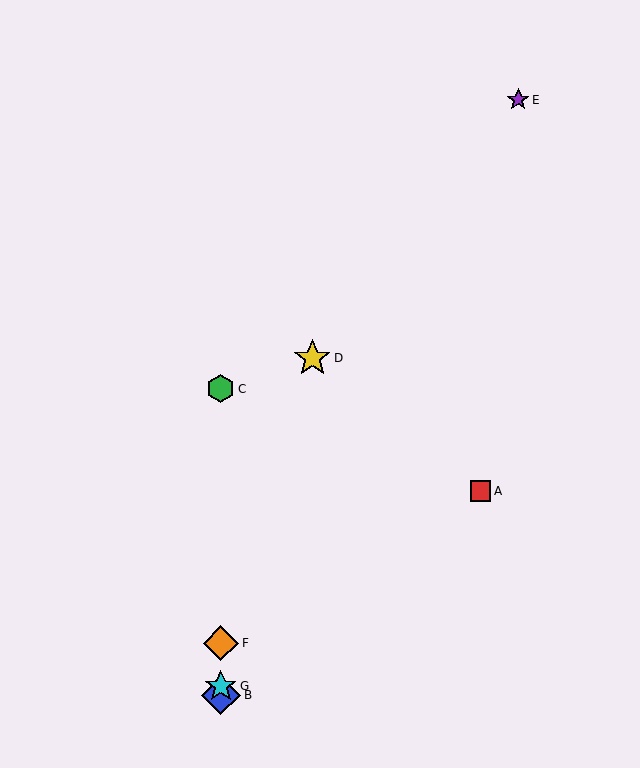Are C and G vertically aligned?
Yes, both are at x≈221.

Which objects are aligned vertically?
Objects B, C, F, G are aligned vertically.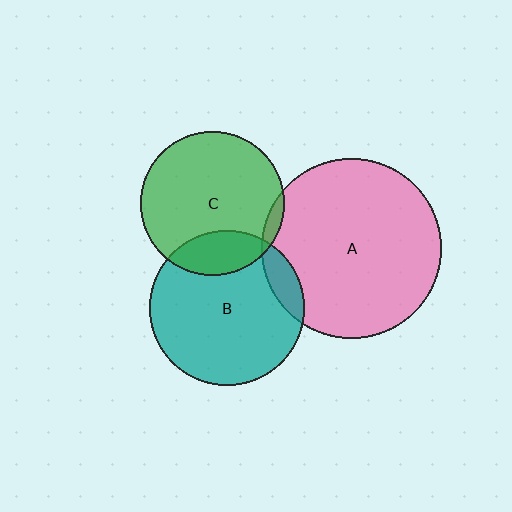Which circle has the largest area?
Circle A (pink).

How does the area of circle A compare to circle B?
Approximately 1.3 times.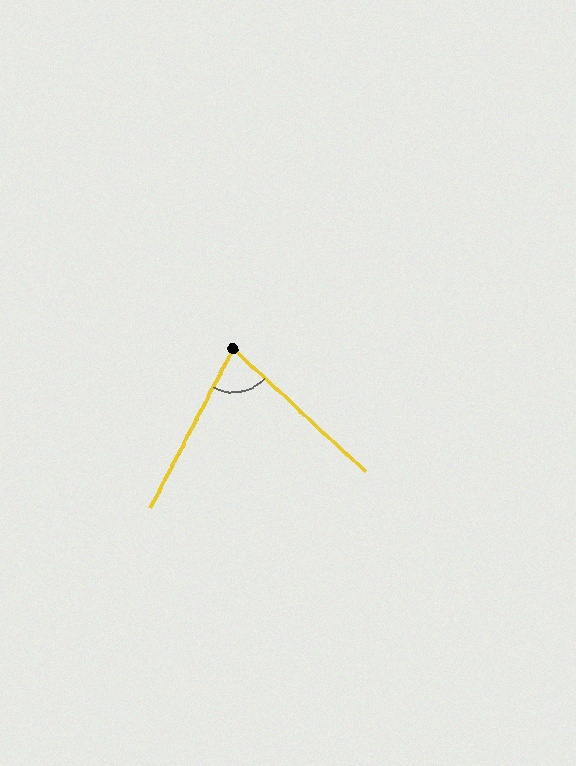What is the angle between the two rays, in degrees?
Approximately 75 degrees.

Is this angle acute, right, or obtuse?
It is acute.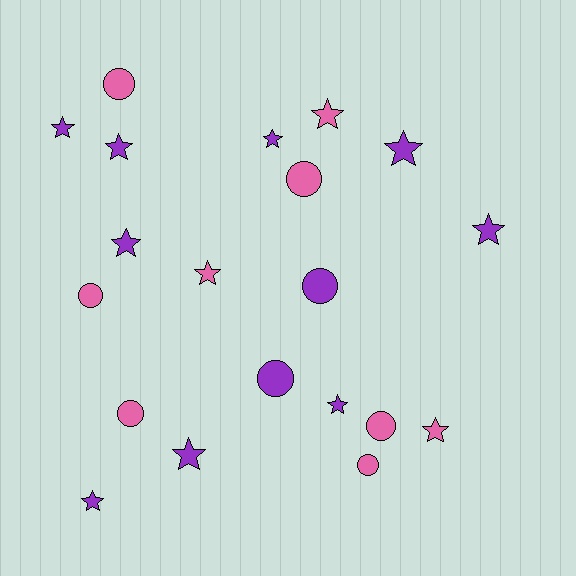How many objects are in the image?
There are 20 objects.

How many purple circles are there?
There are 2 purple circles.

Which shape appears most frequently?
Star, with 12 objects.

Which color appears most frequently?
Purple, with 11 objects.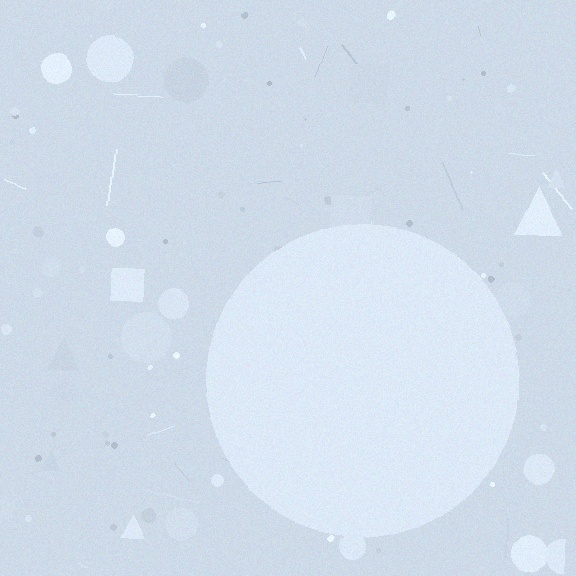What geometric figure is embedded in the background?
A circle is embedded in the background.